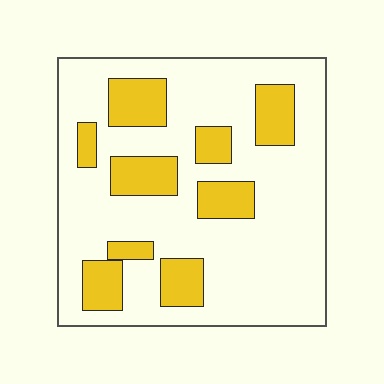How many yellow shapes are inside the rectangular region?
9.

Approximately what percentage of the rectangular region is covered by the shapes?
Approximately 25%.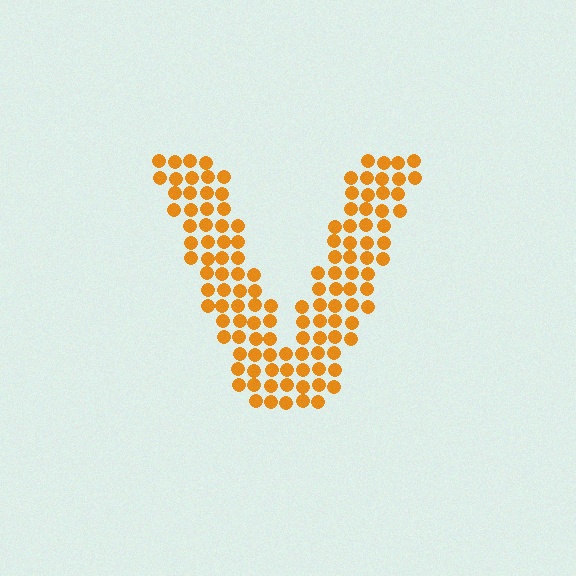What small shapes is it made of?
It is made of small circles.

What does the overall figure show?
The overall figure shows the letter V.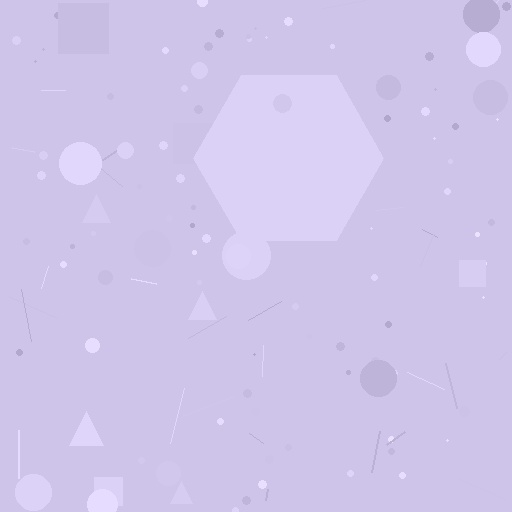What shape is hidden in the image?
A hexagon is hidden in the image.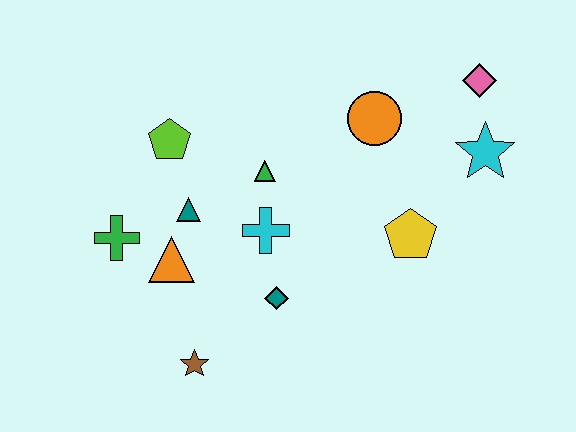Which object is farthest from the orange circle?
The brown star is farthest from the orange circle.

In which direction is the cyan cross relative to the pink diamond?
The cyan cross is to the left of the pink diamond.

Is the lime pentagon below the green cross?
No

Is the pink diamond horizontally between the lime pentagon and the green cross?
No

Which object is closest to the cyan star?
The pink diamond is closest to the cyan star.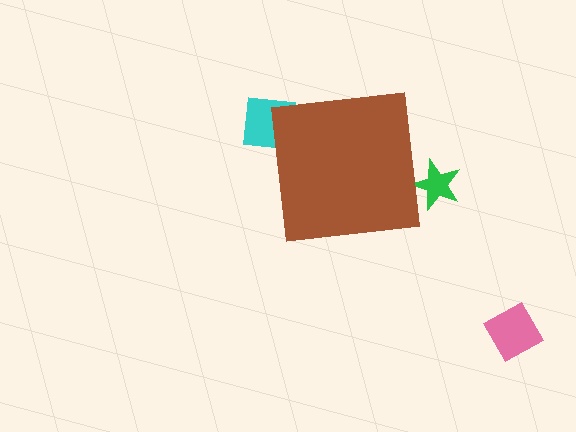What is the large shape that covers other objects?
A brown square.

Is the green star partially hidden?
Yes, the green star is partially hidden behind the brown square.